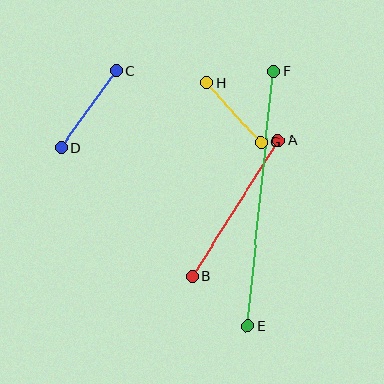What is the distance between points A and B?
The distance is approximately 161 pixels.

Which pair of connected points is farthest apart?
Points E and F are farthest apart.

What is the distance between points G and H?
The distance is approximately 81 pixels.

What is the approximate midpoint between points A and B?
The midpoint is at approximately (235, 208) pixels.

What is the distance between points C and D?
The distance is approximately 95 pixels.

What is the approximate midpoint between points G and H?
The midpoint is at approximately (234, 112) pixels.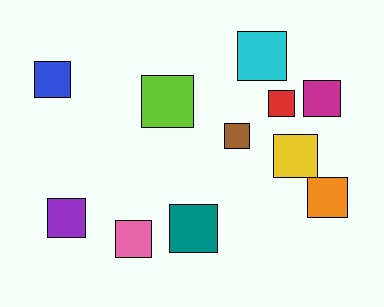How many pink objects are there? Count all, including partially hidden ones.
There is 1 pink object.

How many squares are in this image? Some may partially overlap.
There are 11 squares.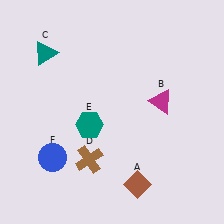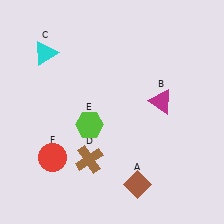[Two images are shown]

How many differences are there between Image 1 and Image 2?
There are 3 differences between the two images.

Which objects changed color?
C changed from teal to cyan. E changed from teal to lime. F changed from blue to red.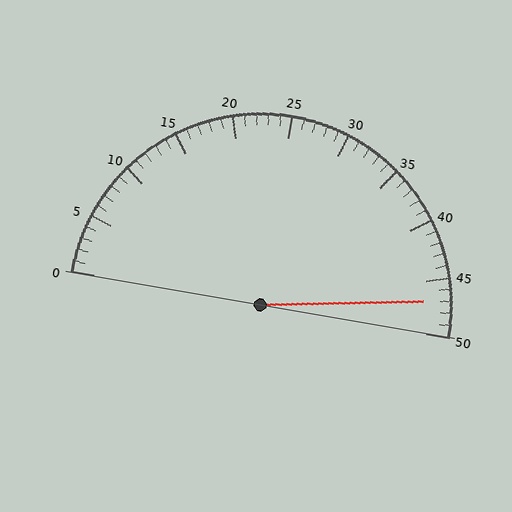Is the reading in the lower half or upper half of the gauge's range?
The reading is in the upper half of the range (0 to 50).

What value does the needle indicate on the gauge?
The needle indicates approximately 47.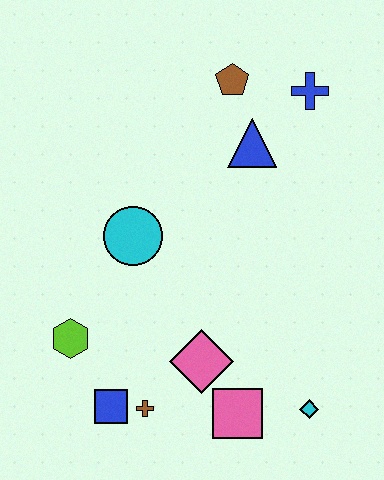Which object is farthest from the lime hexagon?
The blue cross is farthest from the lime hexagon.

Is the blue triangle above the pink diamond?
Yes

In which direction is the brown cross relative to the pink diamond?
The brown cross is to the left of the pink diamond.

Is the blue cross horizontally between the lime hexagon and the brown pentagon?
No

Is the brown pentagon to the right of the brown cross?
Yes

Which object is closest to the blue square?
The brown cross is closest to the blue square.